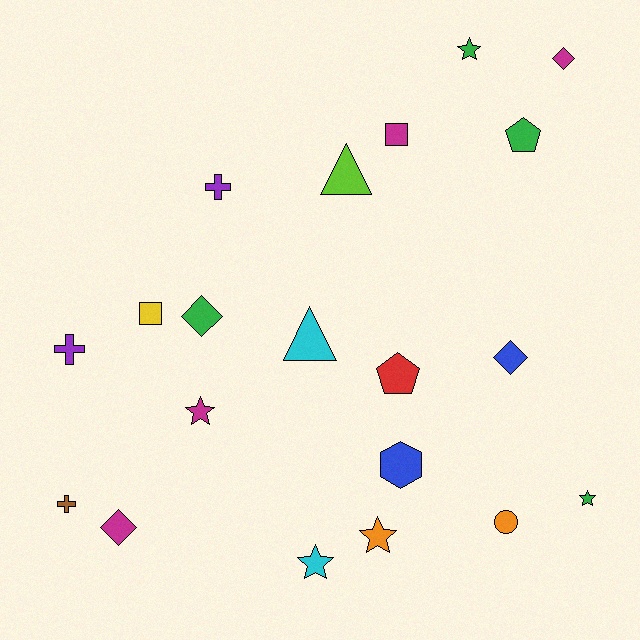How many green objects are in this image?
There are 4 green objects.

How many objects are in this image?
There are 20 objects.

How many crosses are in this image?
There are 3 crosses.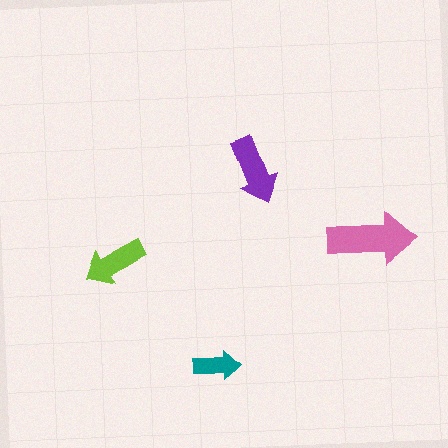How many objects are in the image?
There are 4 objects in the image.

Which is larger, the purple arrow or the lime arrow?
The purple one.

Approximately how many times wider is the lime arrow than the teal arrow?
About 1.5 times wider.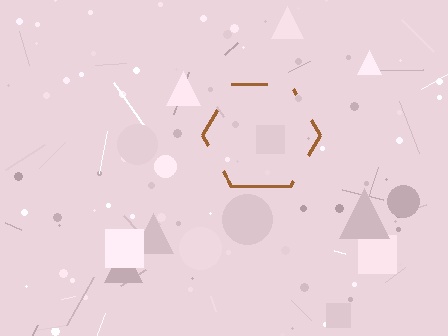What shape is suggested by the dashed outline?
The dashed outline suggests a hexagon.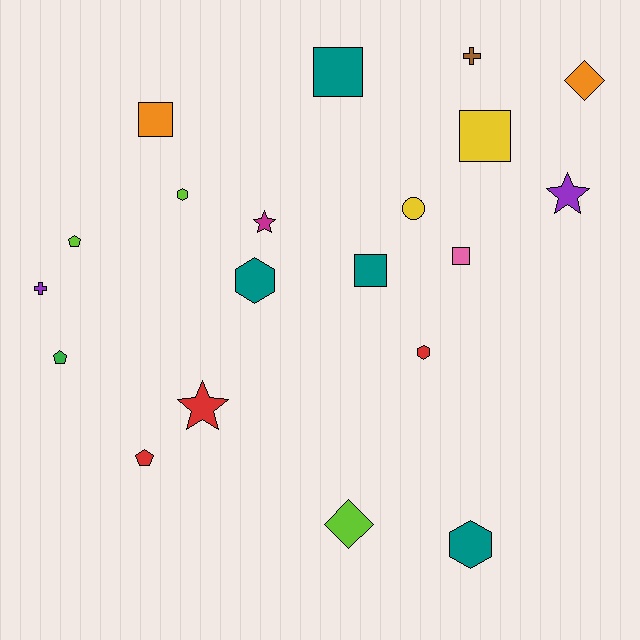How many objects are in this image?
There are 20 objects.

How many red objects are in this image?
There are 3 red objects.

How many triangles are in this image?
There are no triangles.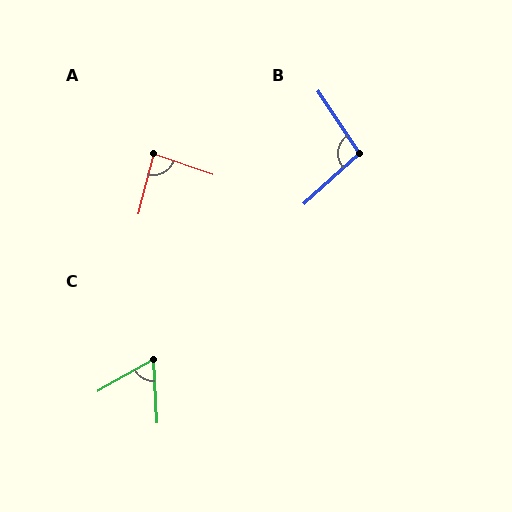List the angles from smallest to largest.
C (64°), A (85°), B (98°).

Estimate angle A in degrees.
Approximately 85 degrees.